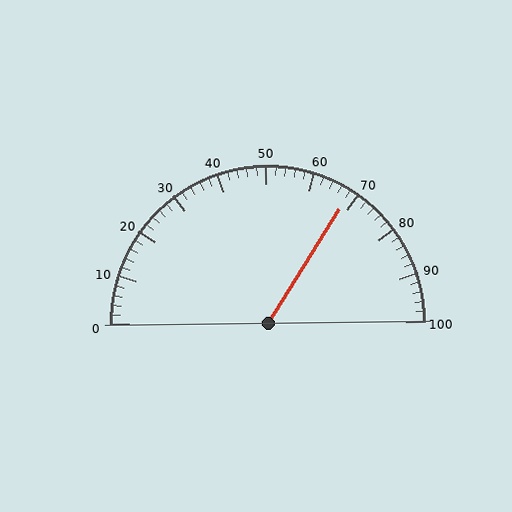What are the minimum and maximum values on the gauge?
The gauge ranges from 0 to 100.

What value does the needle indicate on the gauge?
The needle indicates approximately 68.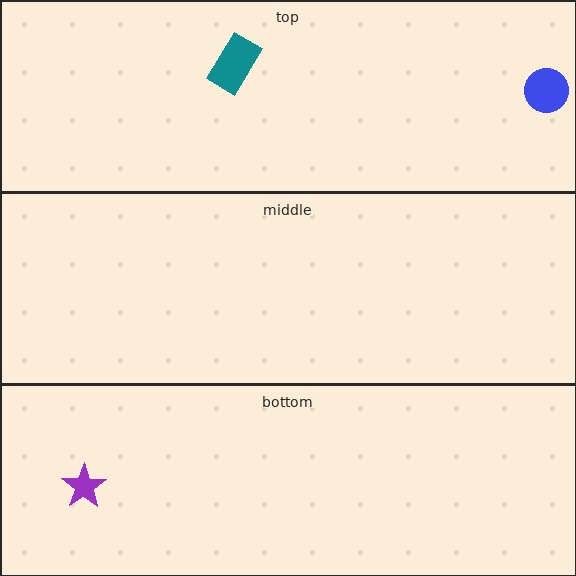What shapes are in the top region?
The teal rectangle, the blue circle.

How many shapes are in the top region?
2.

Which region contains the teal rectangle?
The top region.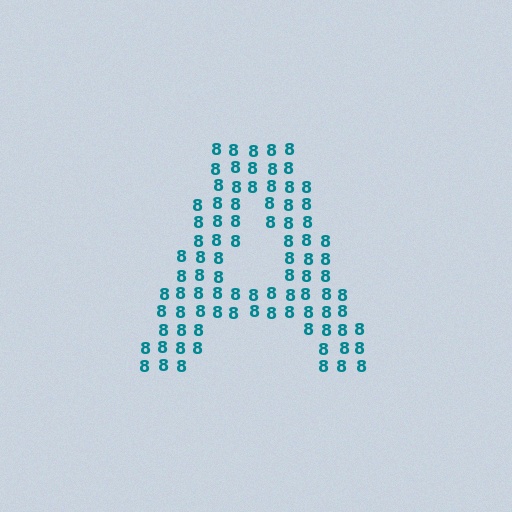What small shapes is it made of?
It is made of small digit 8's.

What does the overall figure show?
The overall figure shows the letter A.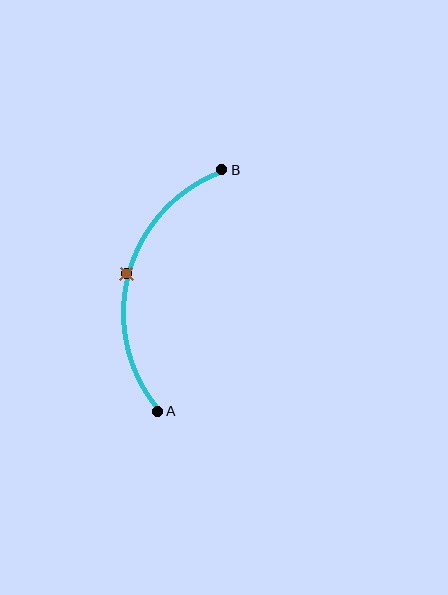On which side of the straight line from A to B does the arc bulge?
The arc bulges to the left of the straight line connecting A and B.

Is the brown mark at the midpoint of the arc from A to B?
Yes. The brown mark lies on the arc at equal arc-length from both A and B — it is the arc midpoint.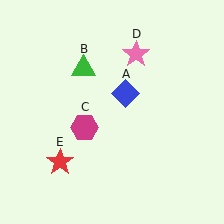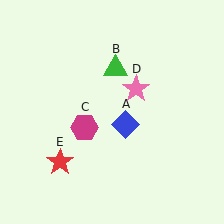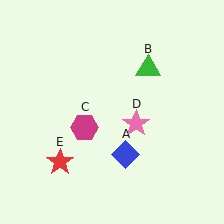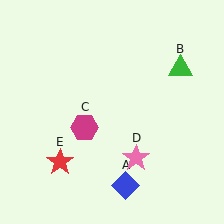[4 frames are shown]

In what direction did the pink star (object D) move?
The pink star (object D) moved down.